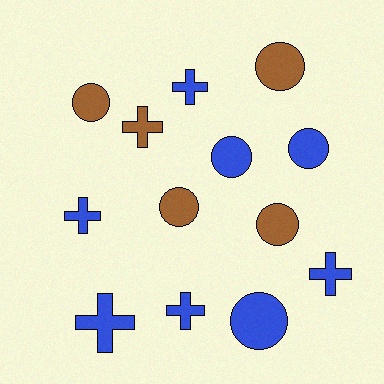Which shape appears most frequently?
Circle, with 7 objects.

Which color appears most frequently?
Blue, with 8 objects.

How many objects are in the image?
There are 13 objects.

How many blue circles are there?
There are 3 blue circles.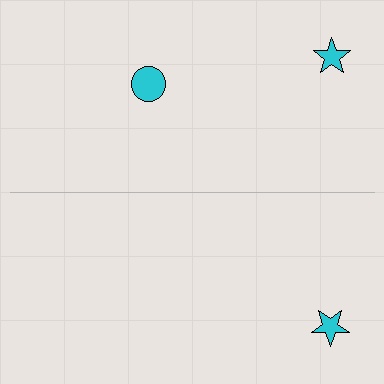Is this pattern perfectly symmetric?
No, the pattern is not perfectly symmetric. A cyan circle is missing from the bottom side.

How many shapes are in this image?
There are 3 shapes in this image.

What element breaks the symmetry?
A cyan circle is missing from the bottom side.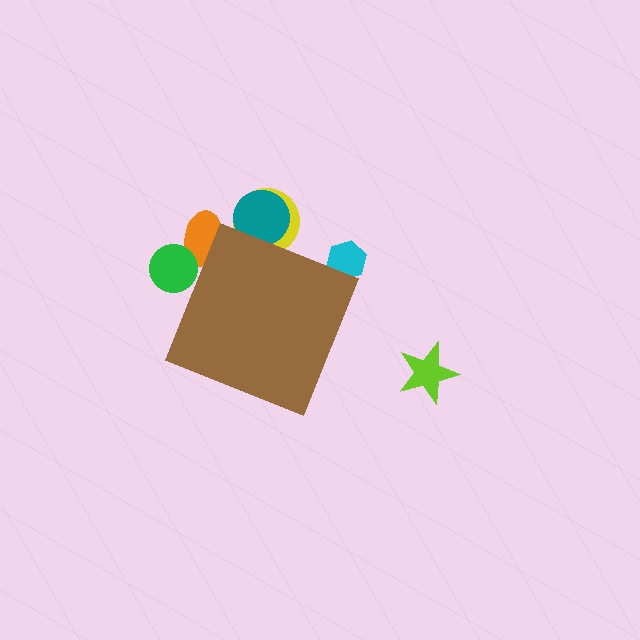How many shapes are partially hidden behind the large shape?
5 shapes are partially hidden.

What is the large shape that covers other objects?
A brown diamond.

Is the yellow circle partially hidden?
Yes, the yellow circle is partially hidden behind the brown diamond.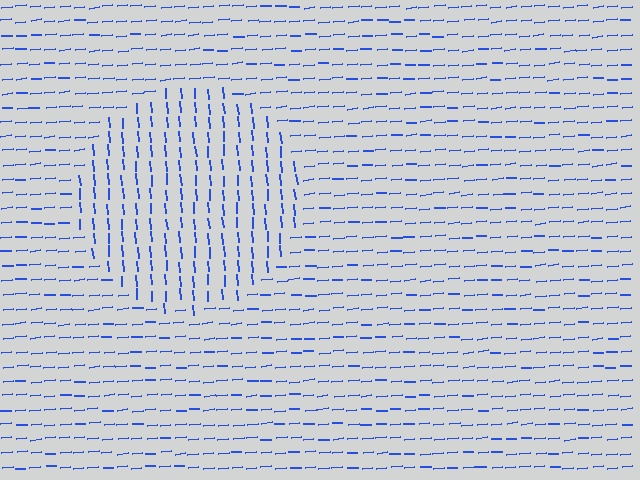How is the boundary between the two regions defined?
The boundary is defined purely by a change in line orientation (approximately 90 degrees difference). All lines are the same color and thickness.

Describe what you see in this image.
The image is filled with small blue line segments. A circle region in the image has lines oriented differently from the surrounding lines, creating a visible texture boundary.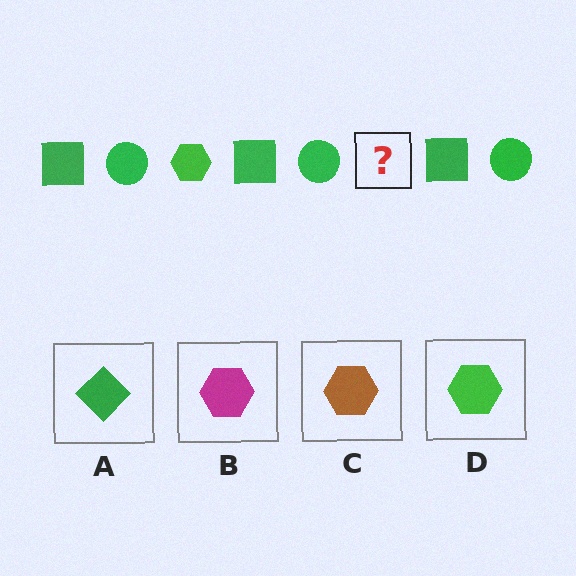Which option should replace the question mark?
Option D.